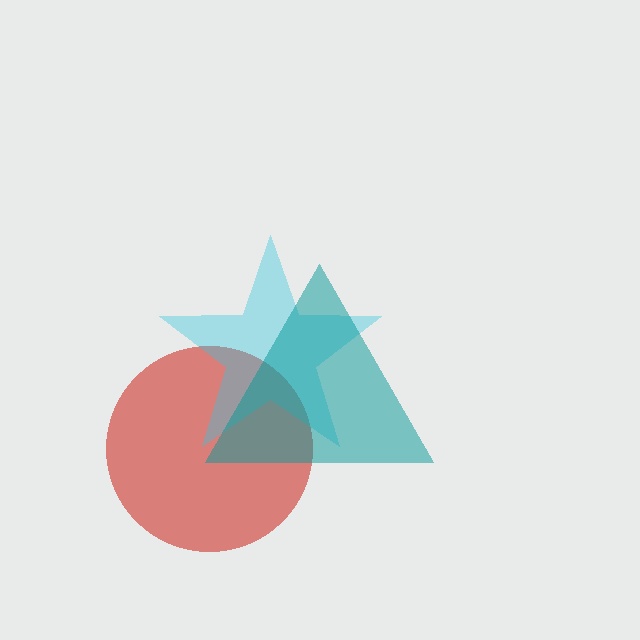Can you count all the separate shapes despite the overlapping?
Yes, there are 3 separate shapes.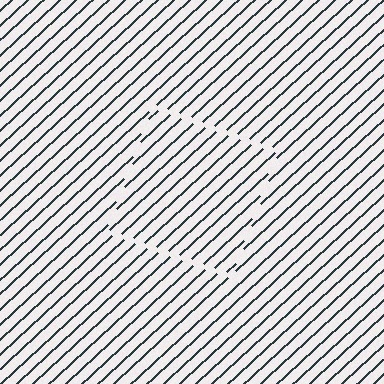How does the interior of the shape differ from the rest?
The interior of the shape contains the same grating, shifted by half a period — the contour is defined by the phase discontinuity where line-ends from the inner and outer gratings abut.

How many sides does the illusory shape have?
4 sides — the line-ends trace a square.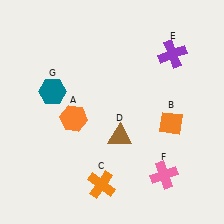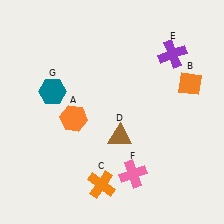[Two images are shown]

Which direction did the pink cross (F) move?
The pink cross (F) moved left.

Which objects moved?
The objects that moved are: the orange diamond (B), the pink cross (F).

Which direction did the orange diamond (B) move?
The orange diamond (B) moved up.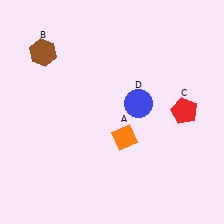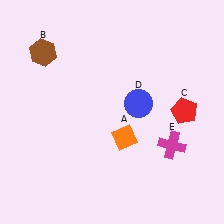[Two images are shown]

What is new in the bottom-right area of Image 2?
A magenta cross (E) was added in the bottom-right area of Image 2.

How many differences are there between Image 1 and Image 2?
There is 1 difference between the two images.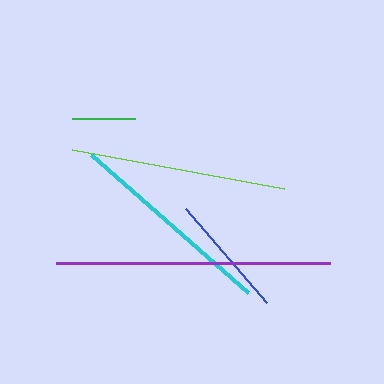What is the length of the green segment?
The green segment is approximately 63 pixels long.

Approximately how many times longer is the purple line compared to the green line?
The purple line is approximately 4.4 times the length of the green line.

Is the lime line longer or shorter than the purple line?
The purple line is longer than the lime line.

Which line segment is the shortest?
The green line is the shortest at approximately 63 pixels.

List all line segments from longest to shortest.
From longest to shortest: purple, lime, cyan, blue, green.